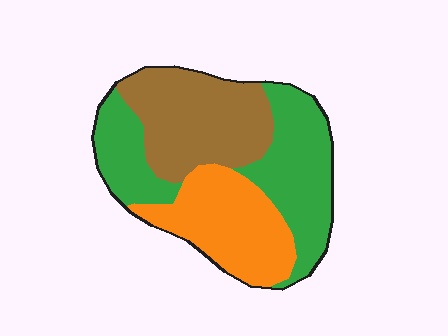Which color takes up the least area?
Orange, at roughly 30%.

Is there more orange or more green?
Green.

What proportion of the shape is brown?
Brown covers roughly 30% of the shape.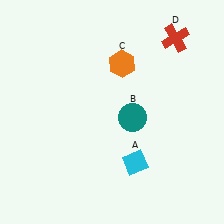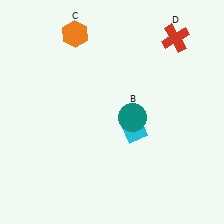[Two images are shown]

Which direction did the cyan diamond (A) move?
The cyan diamond (A) moved up.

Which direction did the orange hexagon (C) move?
The orange hexagon (C) moved left.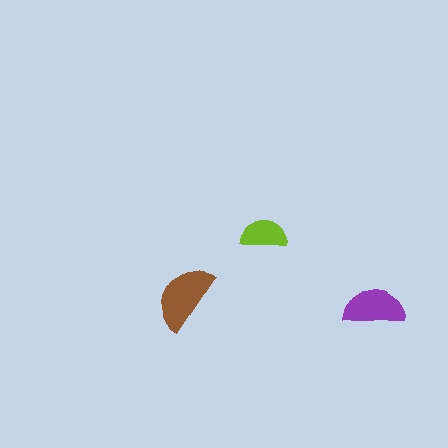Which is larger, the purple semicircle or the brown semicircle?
The brown one.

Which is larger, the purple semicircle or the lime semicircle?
The purple one.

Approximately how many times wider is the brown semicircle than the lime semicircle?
About 1.5 times wider.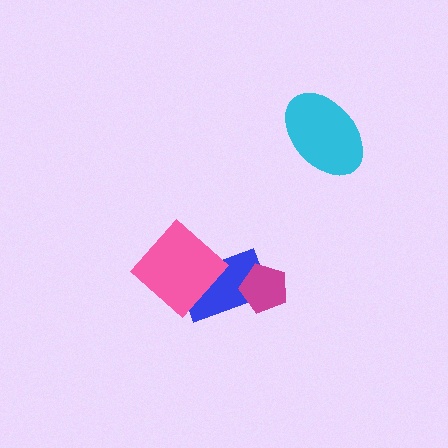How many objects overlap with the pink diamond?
1 object overlaps with the pink diamond.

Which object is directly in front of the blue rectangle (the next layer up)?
The pink diamond is directly in front of the blue rectangle.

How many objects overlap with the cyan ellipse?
0 objects overlap with the cyan ellipse.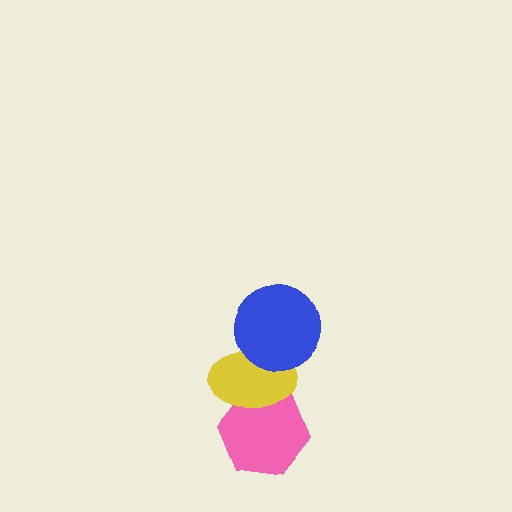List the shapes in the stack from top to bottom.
From top to bottom: the blue circle, the yellow ellipse, the pink hexagon.